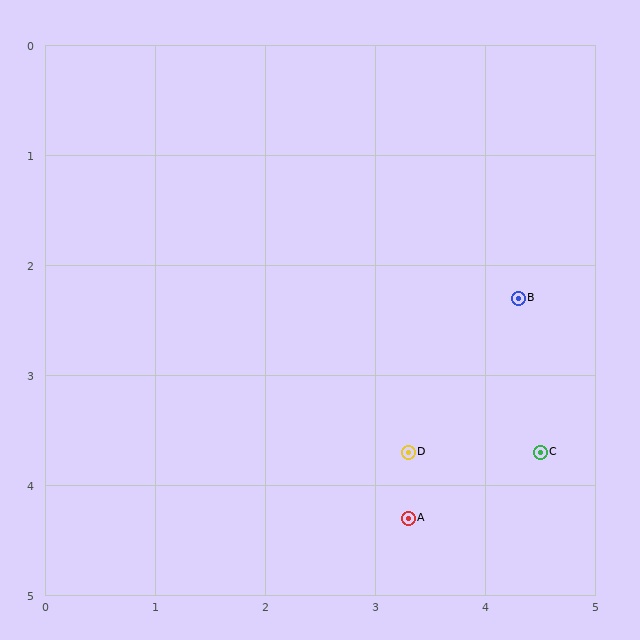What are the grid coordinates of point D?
Point D is at approximately (3.3, 3.7).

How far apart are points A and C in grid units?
Points A and C are about 1.3 grid units apart.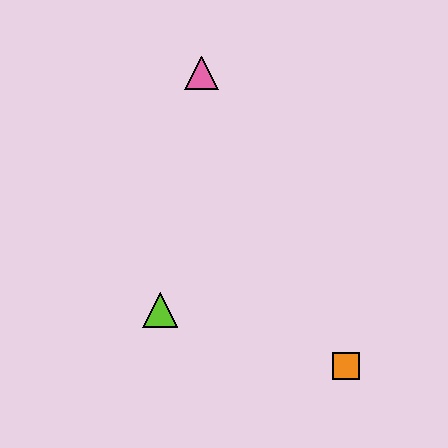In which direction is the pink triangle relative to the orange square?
The pink triangle is above the orange square.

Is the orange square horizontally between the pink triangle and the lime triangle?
No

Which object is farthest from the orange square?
The pink triangle is farthest from the orange square.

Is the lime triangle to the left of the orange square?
Yes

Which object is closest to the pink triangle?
The lime triangle is closest to the pink triangle.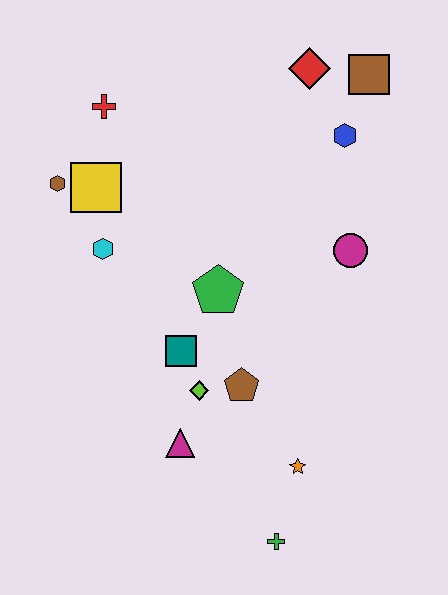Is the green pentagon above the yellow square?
No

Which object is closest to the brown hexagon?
The yellow square is closest to the brown hexagon.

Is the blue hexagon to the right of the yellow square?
Yes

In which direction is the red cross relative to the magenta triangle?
The red cross is above the magenta triangle.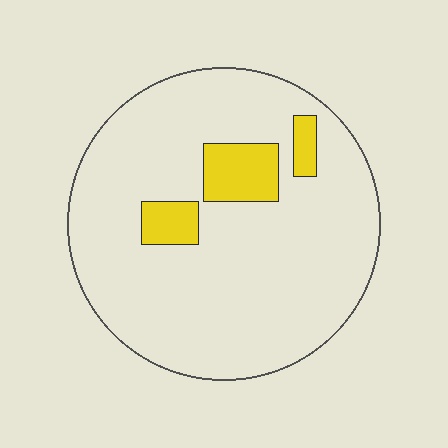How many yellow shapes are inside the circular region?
3.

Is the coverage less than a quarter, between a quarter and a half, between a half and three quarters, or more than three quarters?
Less than a quarter.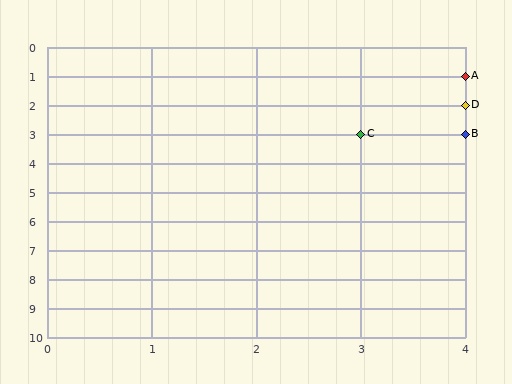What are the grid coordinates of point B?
Point B is at grid coordinates (4, 3).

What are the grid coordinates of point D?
Point D is at grid coordinates (4, 2).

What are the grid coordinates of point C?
Point C is at grid coordinates (3, 3).